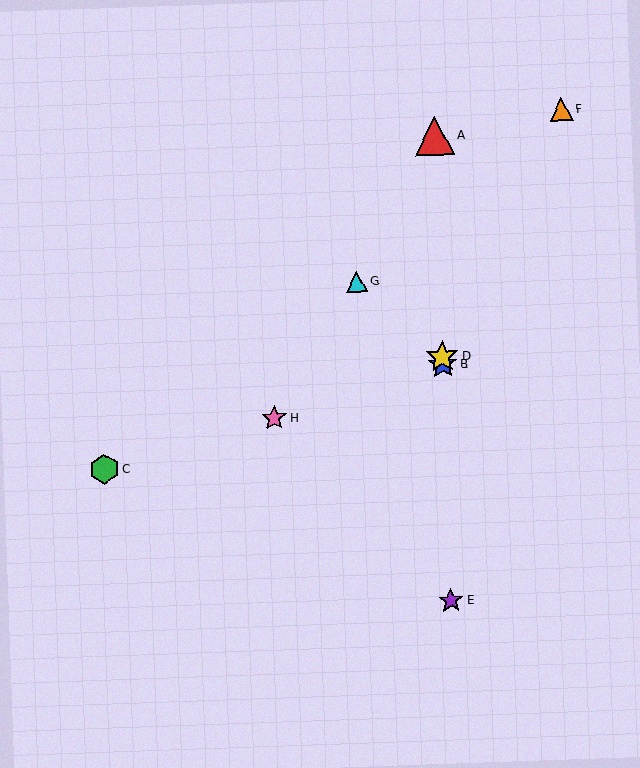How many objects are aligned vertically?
4 objects (A, B, D, E) are aligned vertically.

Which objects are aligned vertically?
Objects A, B, D, E are aligned vertically.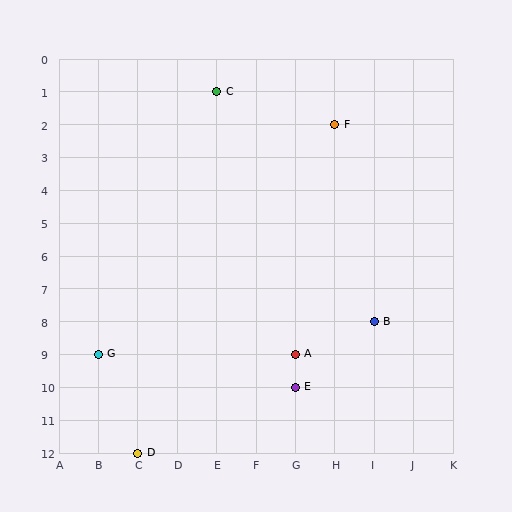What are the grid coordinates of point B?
Point B is at grid coordinates (I, 8).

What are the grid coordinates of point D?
Point D is at grid coordinates (C, 12).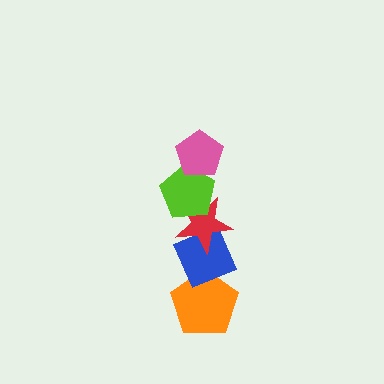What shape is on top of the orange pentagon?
The blue diamond is on top of the orange pentagon.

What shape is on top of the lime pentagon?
The pink pentagon is on top of the lime pentagon.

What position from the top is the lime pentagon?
The lime pentagon is 2nd from the top.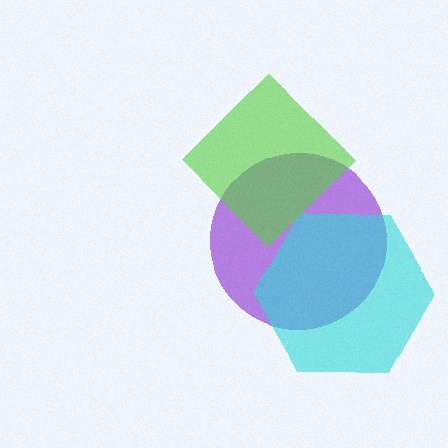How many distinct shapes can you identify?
There are 3 distinct shapes: a purple circle, a cyan hexagon, a lime diamond.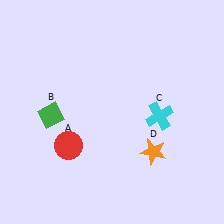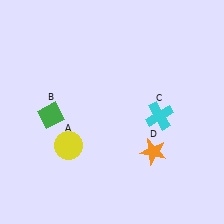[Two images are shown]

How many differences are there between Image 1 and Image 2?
There is 1 difference between the two images.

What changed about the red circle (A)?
In Image 1, A is red. In Image 2, it changed to yellow.